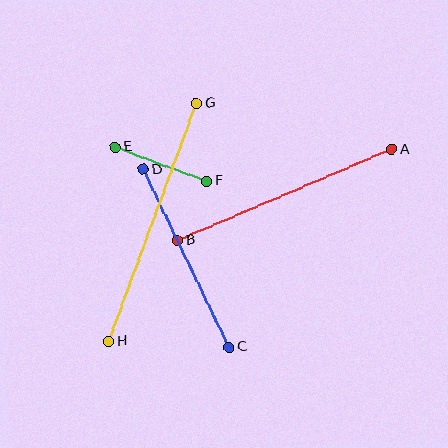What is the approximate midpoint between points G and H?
The midpoint is at approximately (153, 222) pixels.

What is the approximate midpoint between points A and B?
The midpoint is at approximately (285, 195) pixels.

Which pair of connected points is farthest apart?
Points G and H are farthest apart.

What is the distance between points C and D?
The distance is approximately 197 pixels.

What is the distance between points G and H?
The distance is approximately 253 pixels.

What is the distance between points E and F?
The distance is approximately 98 pixels.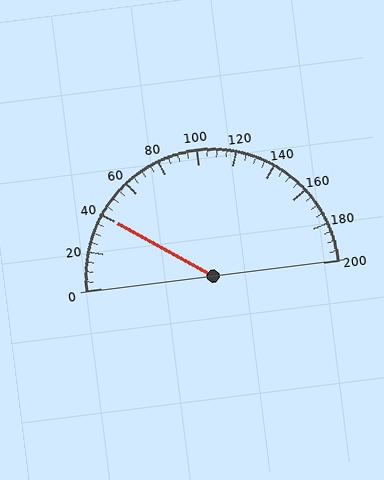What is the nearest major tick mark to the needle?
The nearest major tick mark is 40.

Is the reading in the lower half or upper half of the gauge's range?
The reading is in the lower half of the range (0 to 200).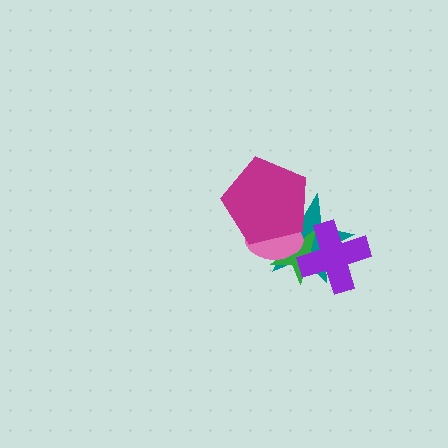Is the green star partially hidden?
Yes, it is partially covered by another shape.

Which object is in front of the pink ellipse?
The magenta pentagon is in front of the pink ellipse.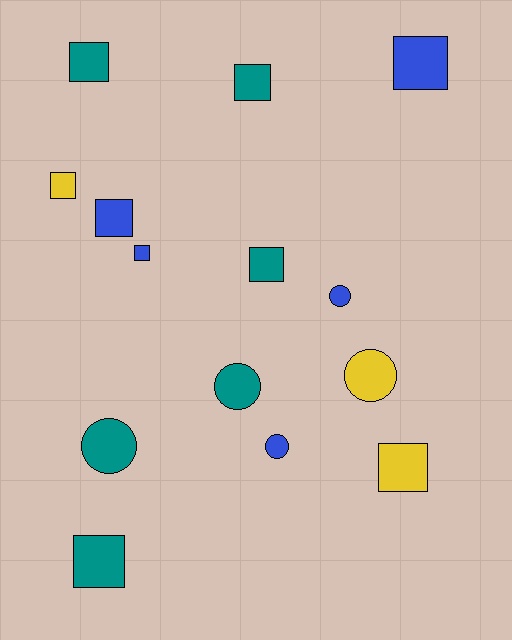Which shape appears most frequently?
Square, with 9 objects.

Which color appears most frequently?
Teal, with 6 objects.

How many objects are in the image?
There are 14 objects.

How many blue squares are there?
There are 3 blue squares.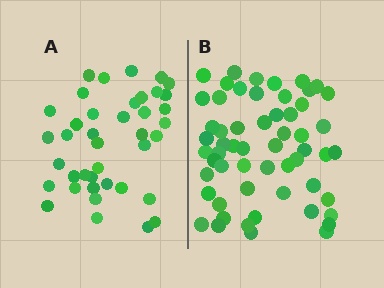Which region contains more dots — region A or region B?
Region B (the right region) has more dots.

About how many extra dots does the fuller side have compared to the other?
Region B has approximately 15 more dots than region A.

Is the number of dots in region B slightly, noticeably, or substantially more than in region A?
Region B has noticeably more, but not dramatically so. The ratio is roughly 1.4 to 1.